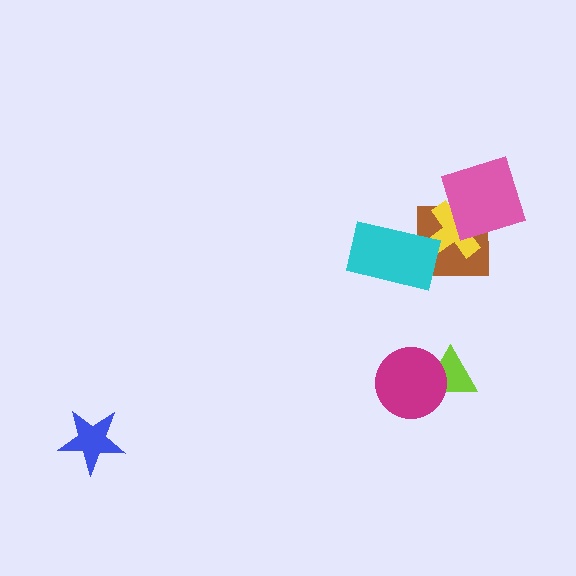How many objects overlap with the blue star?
0 objects overlap with the blue star.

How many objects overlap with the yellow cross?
2 objects overlap with the yellow cross.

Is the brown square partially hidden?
Yes, it is partially covered by another shape.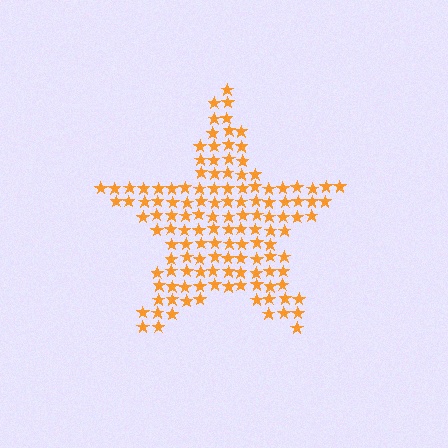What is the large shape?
The large shape is a star.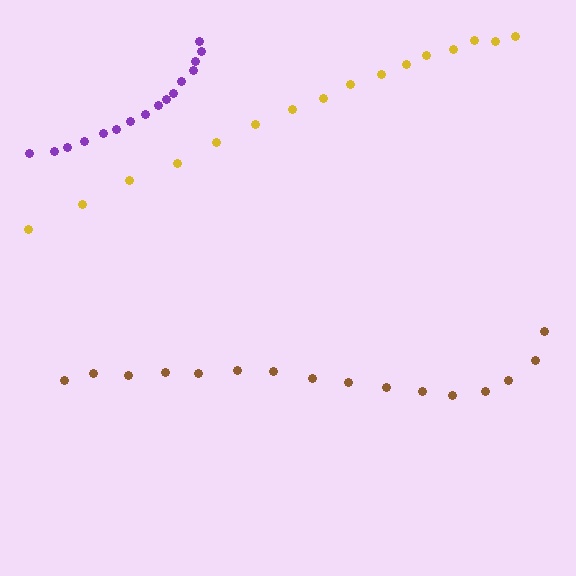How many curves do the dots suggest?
There are 3 distinct paths.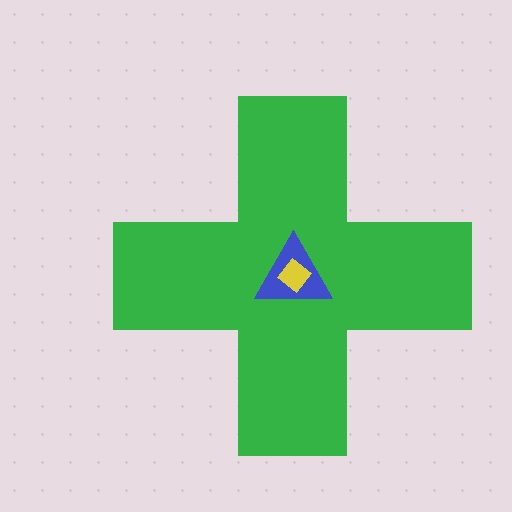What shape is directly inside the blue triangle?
The yellow diamond.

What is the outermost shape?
The green cross.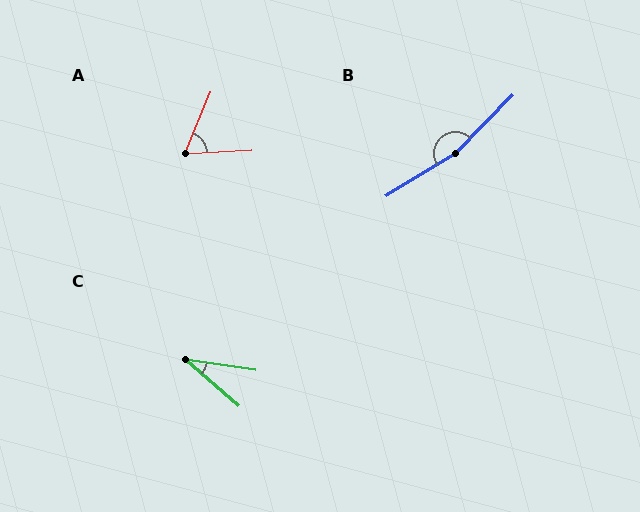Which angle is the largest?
B, at approximately 166 degrees.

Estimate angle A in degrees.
Approximately 64 degrees.